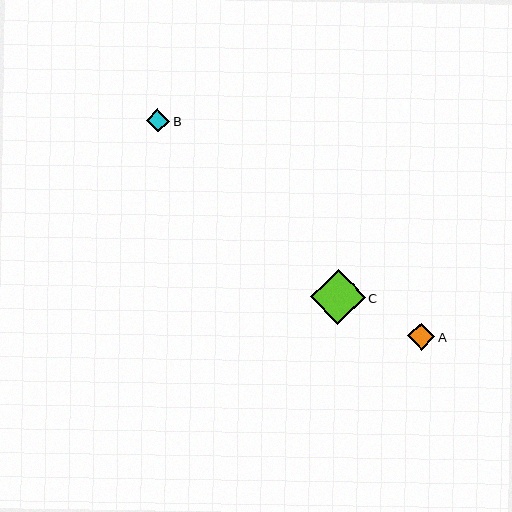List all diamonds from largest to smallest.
From largest to smallest: C, A, B.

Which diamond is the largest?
Diamond C is the largest with a size of approximately 55 pixels.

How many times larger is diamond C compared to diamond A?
Diamond C is approximately 2.0 times the size of diamond A.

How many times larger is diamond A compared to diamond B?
Diamond A is approximately 1.1 times the size of diamond B.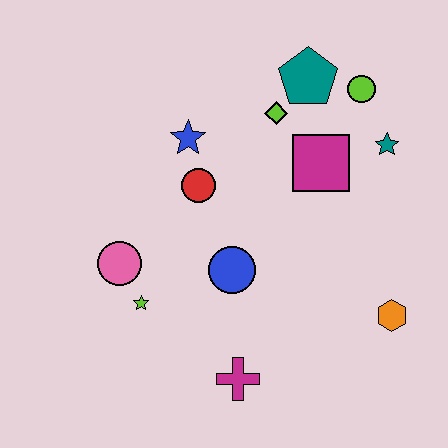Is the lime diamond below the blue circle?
No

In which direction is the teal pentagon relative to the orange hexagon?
The teal pentagon is above the orange hexagon.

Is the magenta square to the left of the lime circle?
Yes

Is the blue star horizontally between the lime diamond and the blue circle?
No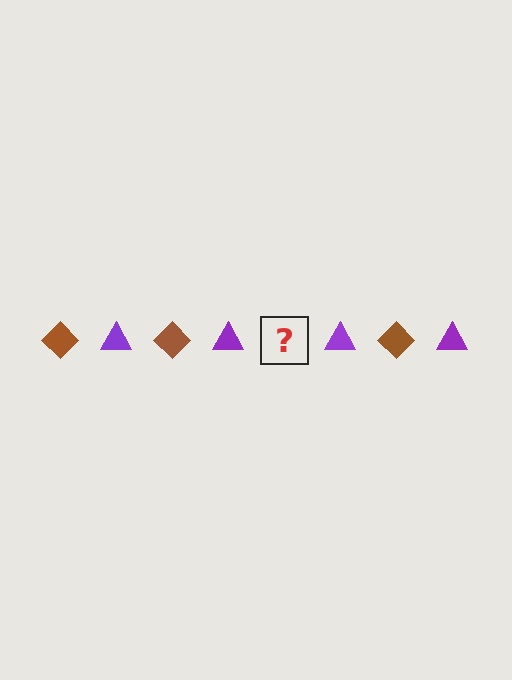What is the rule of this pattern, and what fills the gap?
The rule is that the pattern alternates between brown diamond and purple triangle. The gap should be filled with a brown diamond.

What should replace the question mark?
The question mark should be replaced with a brown diamond.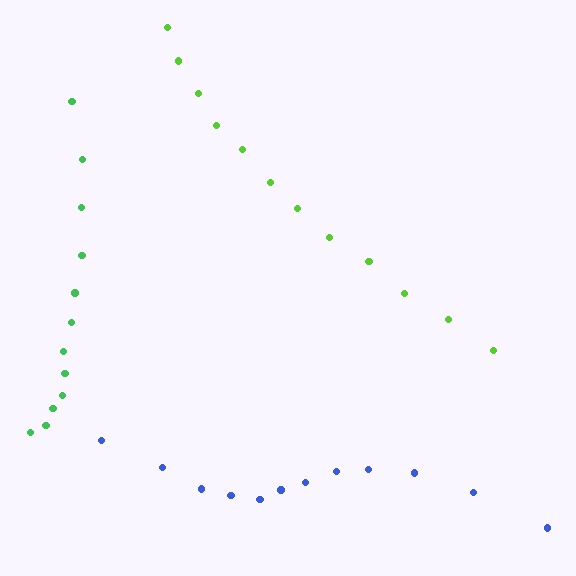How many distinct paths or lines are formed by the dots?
There are 3 distinct paths.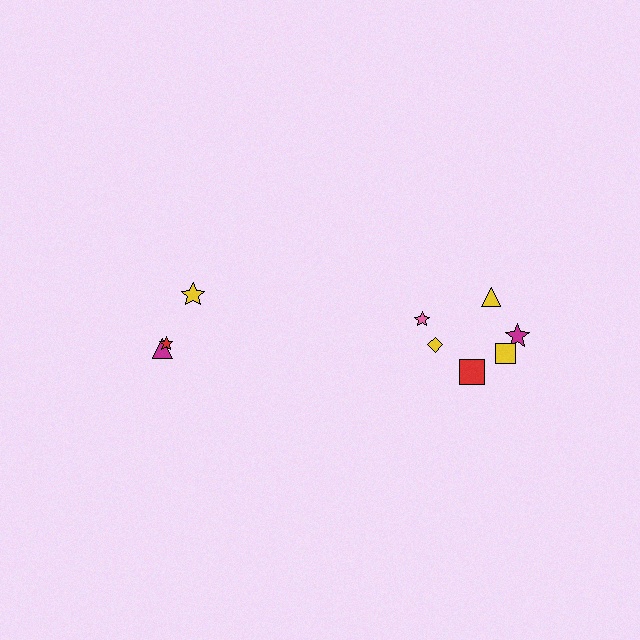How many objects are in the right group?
There are 6 objects.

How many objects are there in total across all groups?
There are 9 objects.